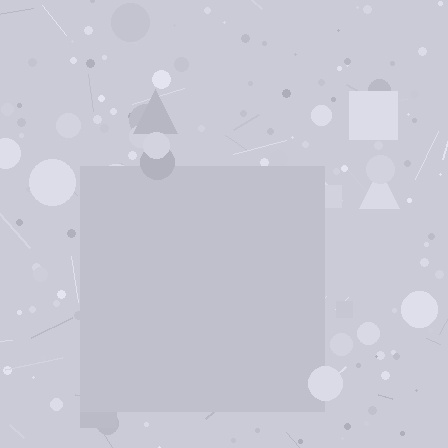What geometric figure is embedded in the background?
A square is embedded in the background.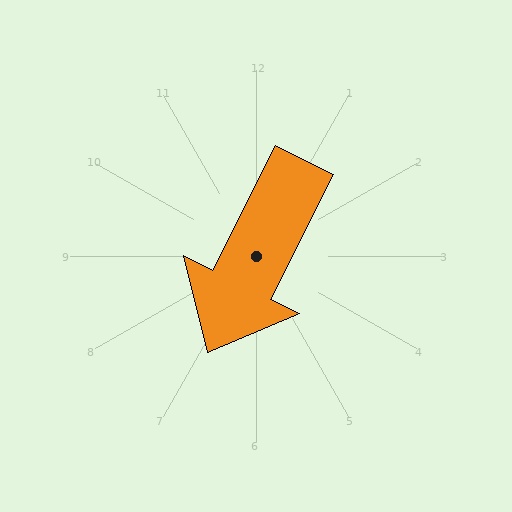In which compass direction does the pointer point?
Southwest.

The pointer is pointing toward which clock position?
Roughly 7 o'clock.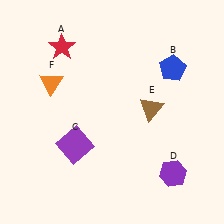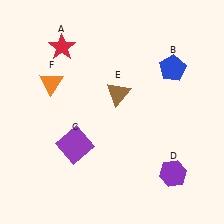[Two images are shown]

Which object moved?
The brown triangle (E) moved left.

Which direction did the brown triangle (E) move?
The brown triangle (E) moved left.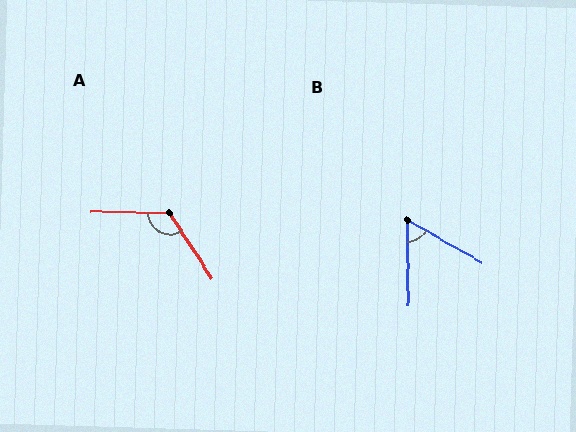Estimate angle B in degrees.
Approximately 59 degrees.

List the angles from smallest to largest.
B (59°), A (124°).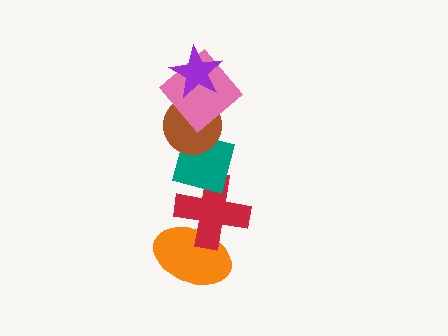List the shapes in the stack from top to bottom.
From top to bottom: the purple star, the pink diamond, the brown circle, the teal square, the red cross, the orange ellipse.